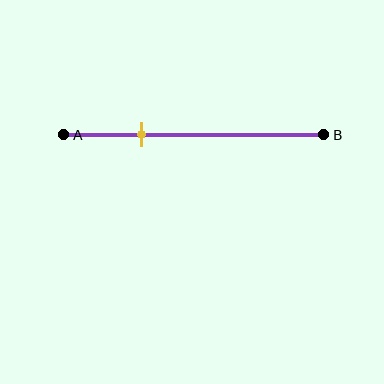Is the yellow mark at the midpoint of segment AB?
No, the mark is at about 30% from A, not at the 50% midpoint.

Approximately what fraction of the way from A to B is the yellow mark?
The yellow mark is approximately 30% of the way from A to B.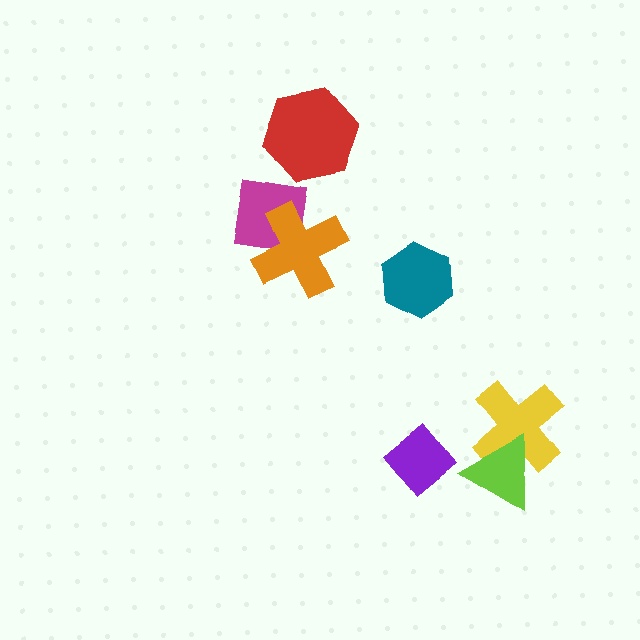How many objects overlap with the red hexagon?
0 objects overlap with the red hexagon.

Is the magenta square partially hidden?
Yes, it is partially covered by another shape.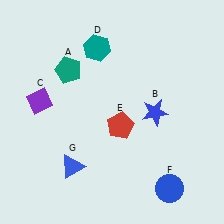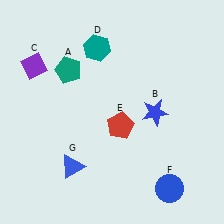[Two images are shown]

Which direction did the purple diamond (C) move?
The purple diamond (C) moved up.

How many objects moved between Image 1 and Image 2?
1 object moved between the two images.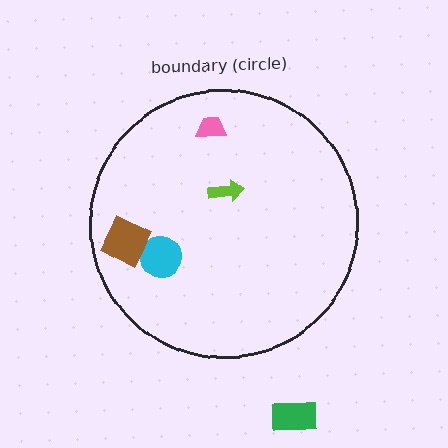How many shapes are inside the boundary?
4 inside, 1 outside.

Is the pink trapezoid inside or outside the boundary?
Inside.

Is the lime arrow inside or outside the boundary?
Inside.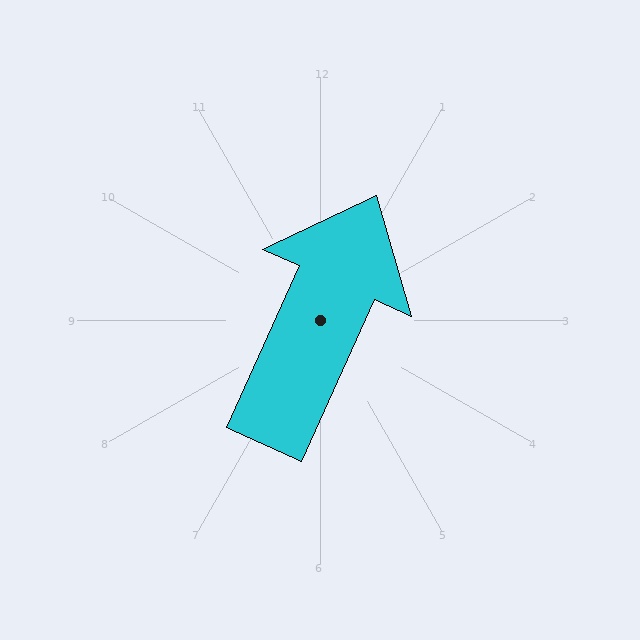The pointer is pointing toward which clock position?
Roughly 1 o'clock.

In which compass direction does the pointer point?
Northeast.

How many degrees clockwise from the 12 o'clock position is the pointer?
Approximately 24 degrees.